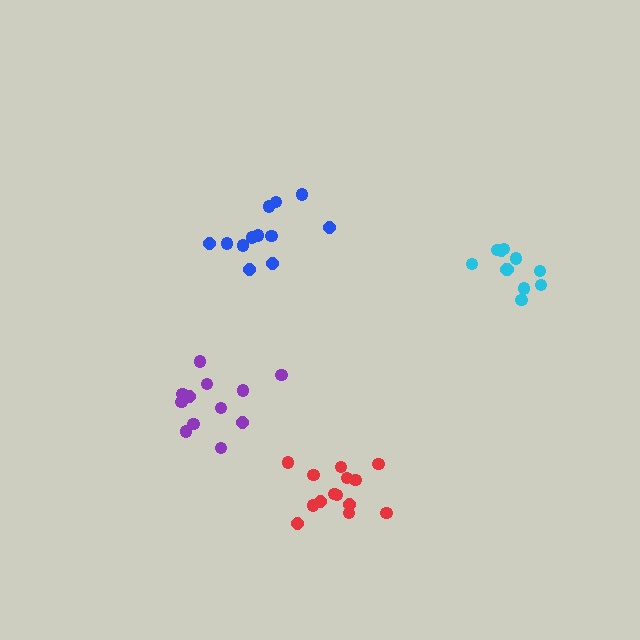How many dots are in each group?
Group 1: 14 dots, Group 2: 12 dots, Group 3: 11 dots, Group 4: 12 dots (49 total).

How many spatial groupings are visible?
There are 4 spatial groupings.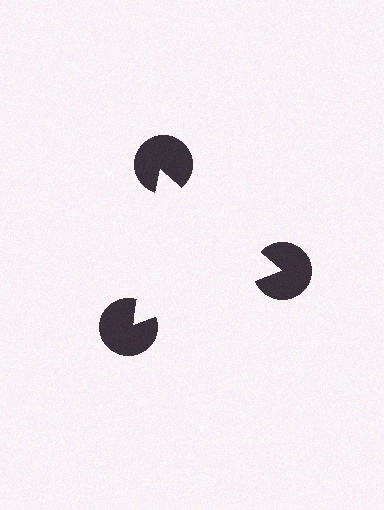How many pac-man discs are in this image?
There are 3 — one at each vertex of the illusory triangle.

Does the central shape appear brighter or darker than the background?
It typically appears slightly brighter than the background, even though no actual brightness change is drawn.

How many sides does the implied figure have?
3 sides.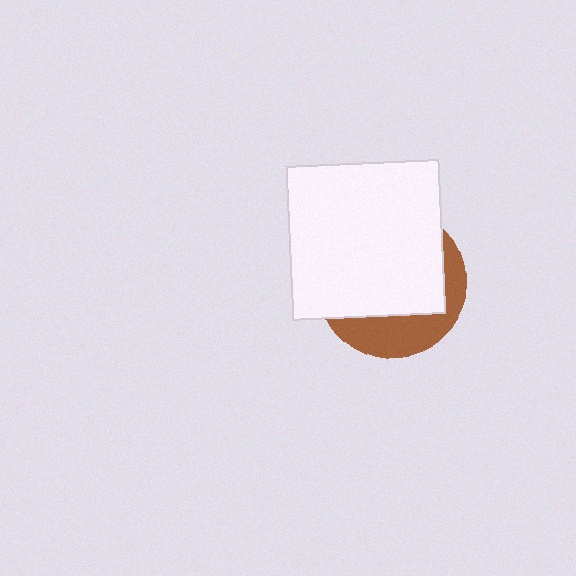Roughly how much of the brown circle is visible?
A small part of it is visible (roughly 30%).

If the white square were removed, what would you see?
You would see the complete brown circle.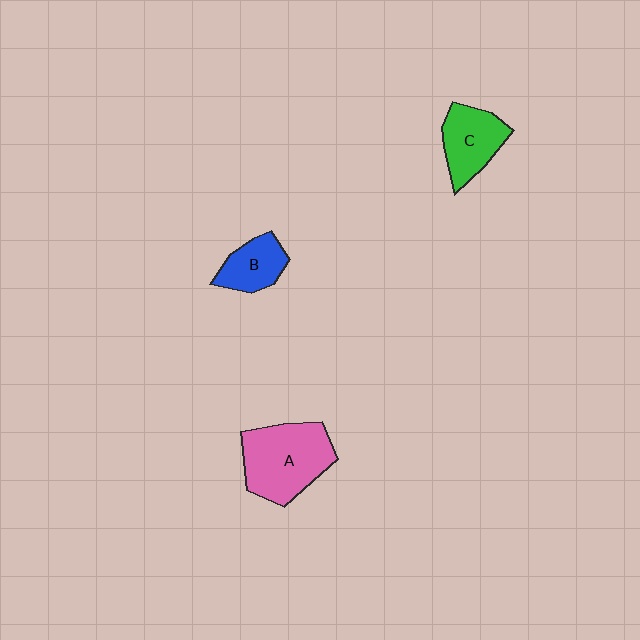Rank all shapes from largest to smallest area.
From largest to smallest: A (pink), C (green), B (blue).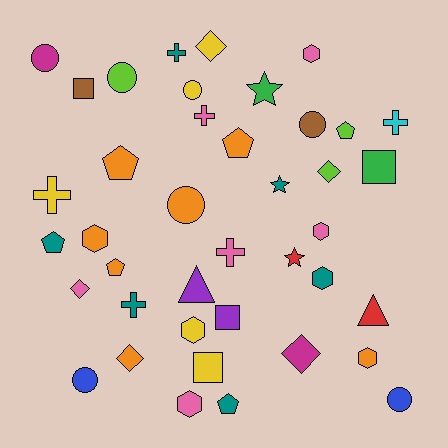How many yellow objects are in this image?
There are 5 yellow objects.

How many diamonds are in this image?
There are 5 diamonds.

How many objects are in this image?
There are 40 objects.